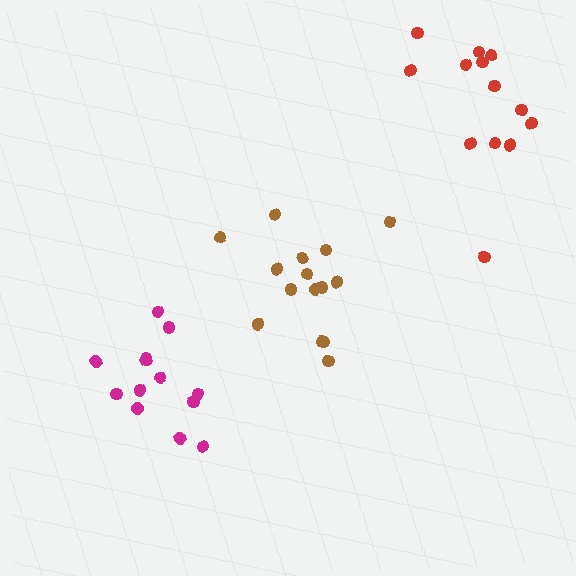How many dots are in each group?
Group 1: 13 dots, Group 2: 13 dots, Group 3: 15 dots (41 total).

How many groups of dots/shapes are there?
There are 3 groups.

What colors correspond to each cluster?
The clusters are colored: red, magenta, brown.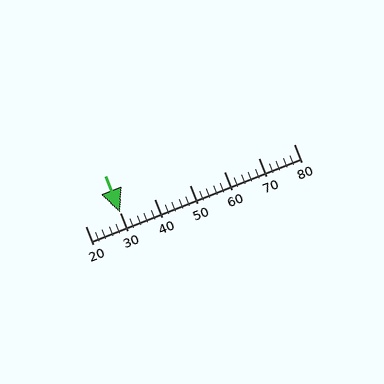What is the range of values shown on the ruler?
The ruler shows values from 20 to 80.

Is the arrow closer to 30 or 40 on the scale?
The arrow is closer to 30.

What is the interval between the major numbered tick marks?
The major tick marks are spaced 10 units apart.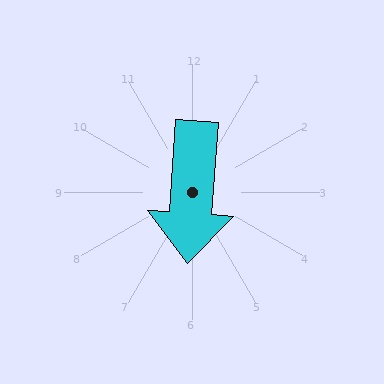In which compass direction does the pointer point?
South.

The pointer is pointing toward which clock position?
Roughly 6 o'clock.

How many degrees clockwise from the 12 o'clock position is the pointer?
Approximately 184 degrees.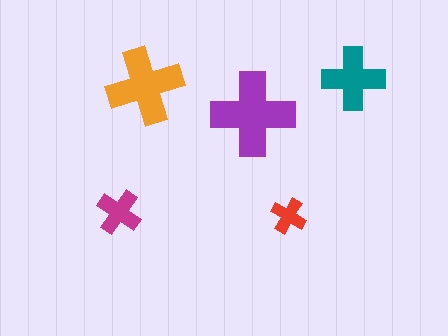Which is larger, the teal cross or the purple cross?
The purple one.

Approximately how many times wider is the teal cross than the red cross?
About 2 times wider.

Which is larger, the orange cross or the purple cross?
The purple one.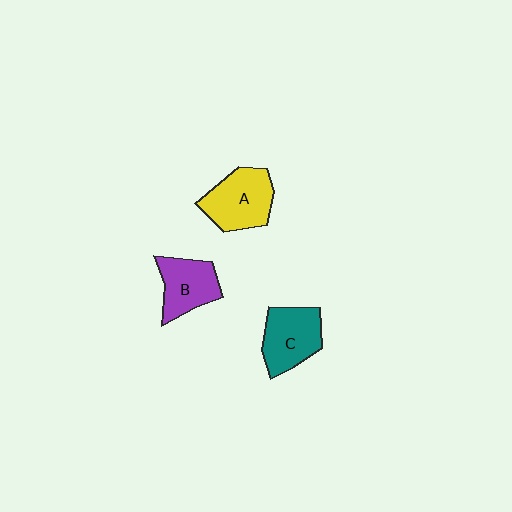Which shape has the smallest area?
Shape B (purple).